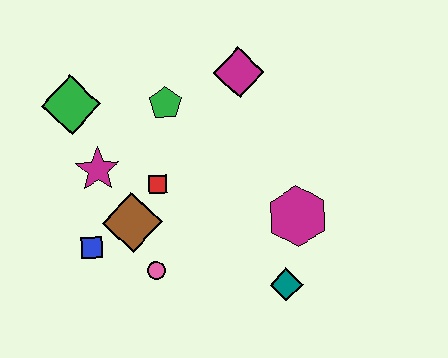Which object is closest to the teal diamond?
The magenta hexagon is closest to the teal diamond.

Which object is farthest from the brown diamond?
The magenta diamond is farthest from the brown diamond.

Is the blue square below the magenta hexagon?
Yes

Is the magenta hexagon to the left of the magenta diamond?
No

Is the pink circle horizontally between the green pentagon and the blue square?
Yes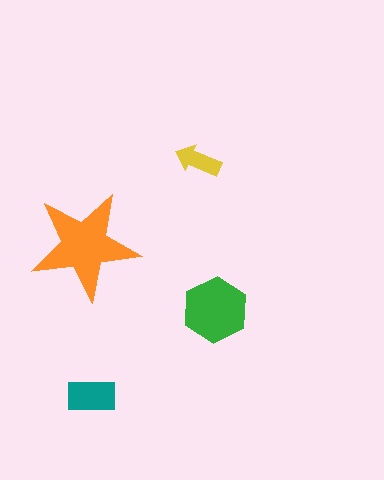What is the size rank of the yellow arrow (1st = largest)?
4th.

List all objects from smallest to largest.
The yellow arrow, the teal rectangle, the green hexagon, the orange star.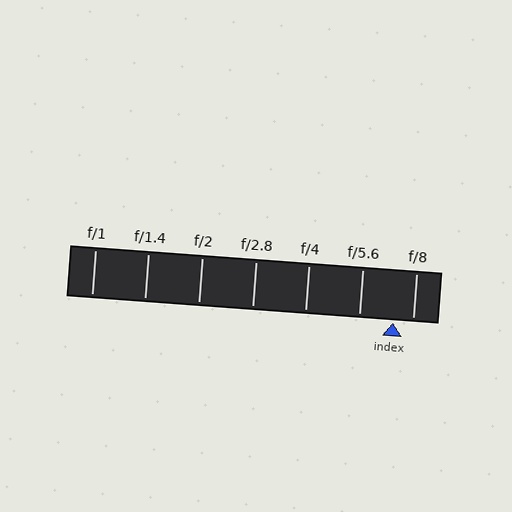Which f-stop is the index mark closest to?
The index mark is closest to f/8.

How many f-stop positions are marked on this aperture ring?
There are 7 f-stop positions marked.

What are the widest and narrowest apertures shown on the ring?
The widest aperture shown is f/1 and the narrowest is f/8.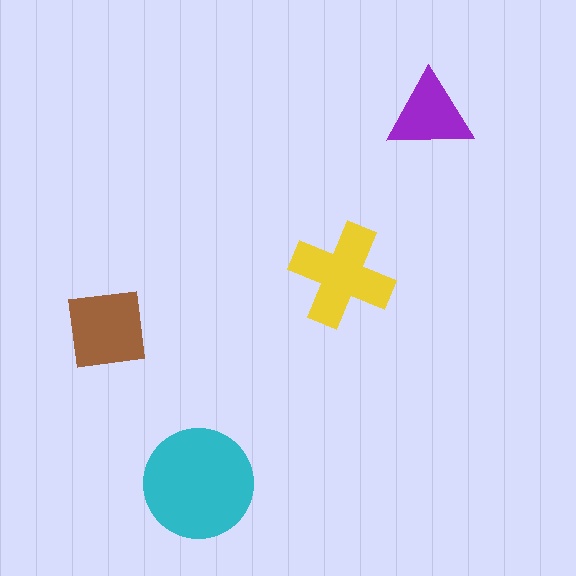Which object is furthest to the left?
The brown square is leftmost.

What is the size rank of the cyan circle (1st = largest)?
1st.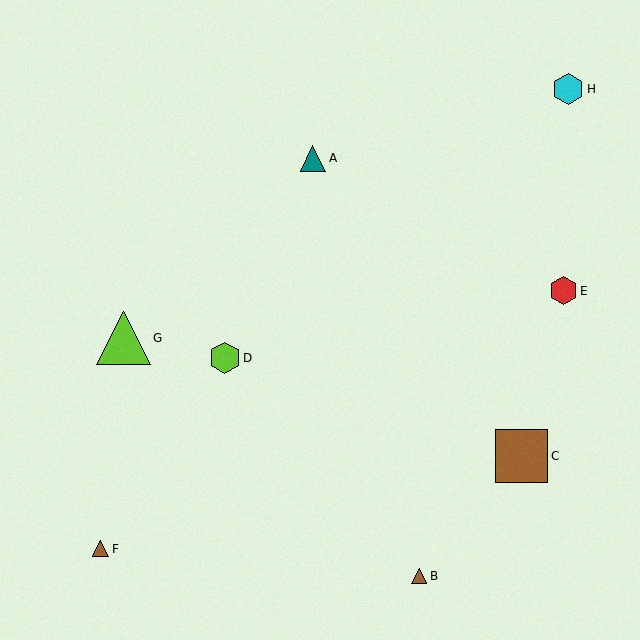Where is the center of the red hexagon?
The center of the red hexagon is at (563, 291).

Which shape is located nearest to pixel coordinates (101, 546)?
The brown triangle (labeled F) at (101, 549) is nearest to that location.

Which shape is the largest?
The lime triangle (labeled G) is the largest.